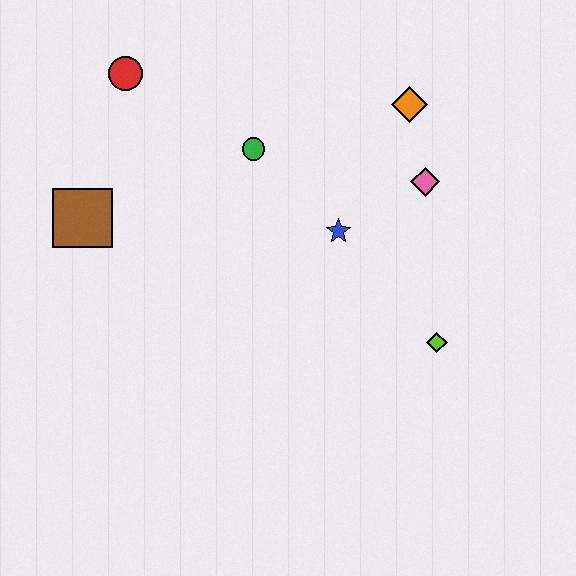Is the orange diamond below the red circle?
Yes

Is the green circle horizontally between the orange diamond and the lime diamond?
No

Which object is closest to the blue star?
The pink diamond is closest to the blue star.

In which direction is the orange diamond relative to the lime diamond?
The orange diamond is above the lime diamond.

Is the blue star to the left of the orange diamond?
Yes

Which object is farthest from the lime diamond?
The red circle is farthest from the lime diamond.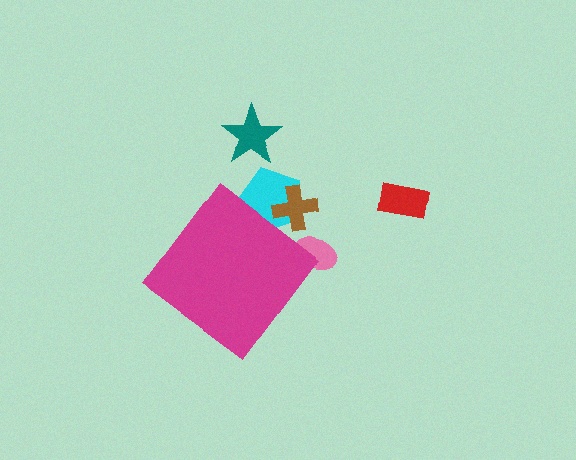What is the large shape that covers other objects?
A magenta diamond.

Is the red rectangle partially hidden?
No, the red rectangle is fully visible.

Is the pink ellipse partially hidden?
Yes, the pink ellipse is partially hidden behind the magenta diamond.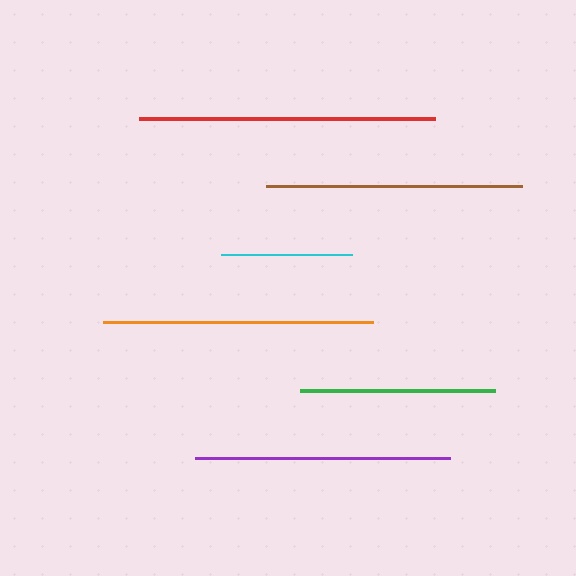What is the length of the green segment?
The green segment is approximately 196 pixels long.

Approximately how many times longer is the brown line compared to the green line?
The brown line is approximately 1.3 times the length of the green line.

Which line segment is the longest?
The red line is the longest at approximately 296 pixels.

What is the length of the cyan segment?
The cyan segment is approximately 132 pixels long.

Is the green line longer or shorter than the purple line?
The purple line is longer than the green line.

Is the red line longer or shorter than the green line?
The red line is longer than the green line.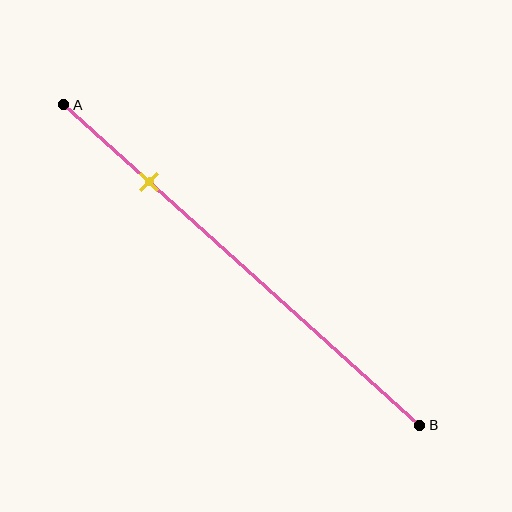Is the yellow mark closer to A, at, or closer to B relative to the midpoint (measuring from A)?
The yellow mark is closer to point A than the midpoint of segment AB.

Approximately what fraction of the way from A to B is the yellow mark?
The yellow mark is approximately 25% of the way from A to B.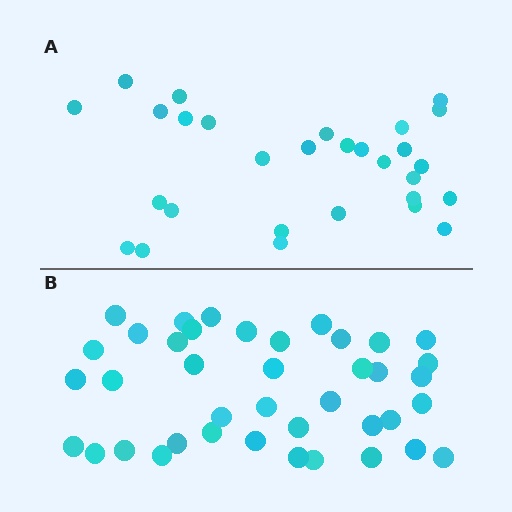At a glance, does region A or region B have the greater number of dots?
Region B (the bottom region) has more dots.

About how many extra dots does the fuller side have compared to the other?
Region B has roughly 12 or so more dots than region A.